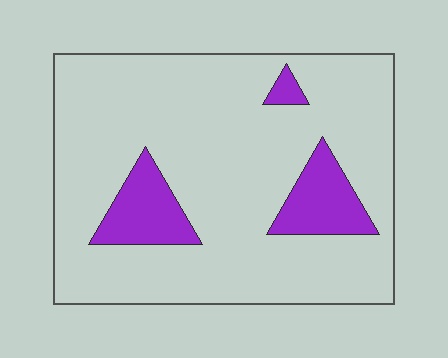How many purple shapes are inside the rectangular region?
3.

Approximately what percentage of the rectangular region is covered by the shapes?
Approximately 15%.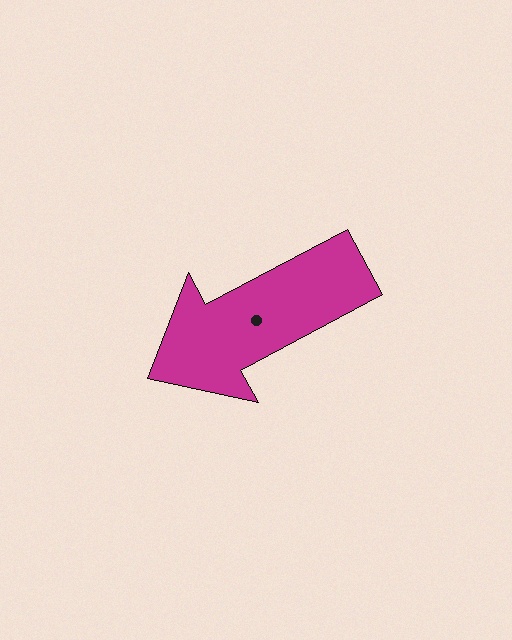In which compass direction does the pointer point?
Southwest.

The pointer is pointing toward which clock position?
Roughly 8 o'clock.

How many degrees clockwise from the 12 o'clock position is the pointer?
Approximately 242 degrees.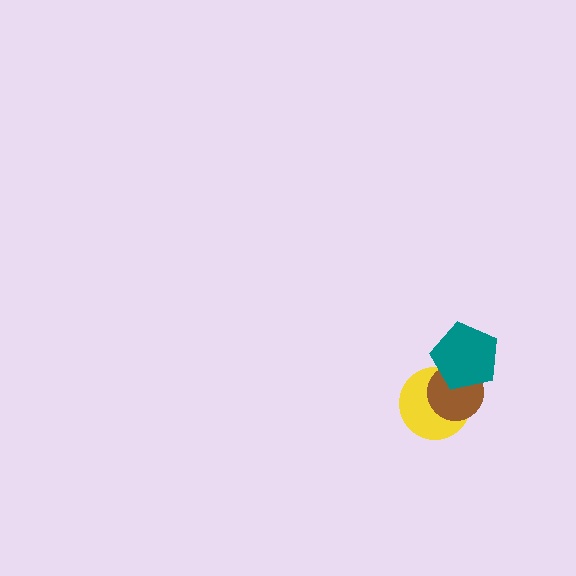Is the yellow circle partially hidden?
Yes, it is partially covered by another shape.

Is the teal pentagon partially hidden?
No, no other shape covers it.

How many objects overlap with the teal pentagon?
2 objects overlap with the teal pentagon.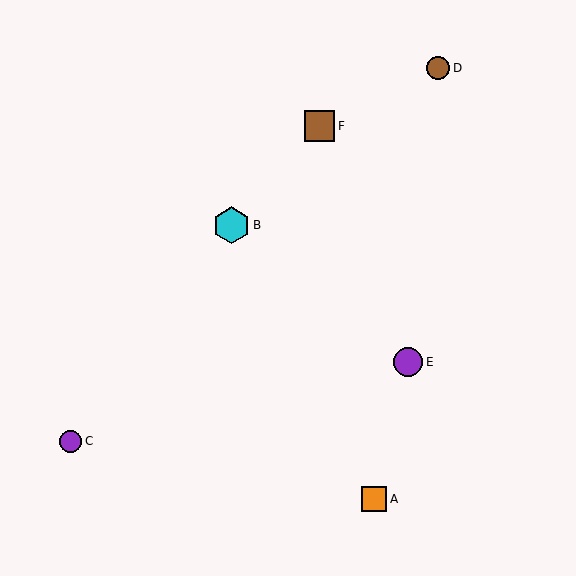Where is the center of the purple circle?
The center of the purple circle is at (71, 441).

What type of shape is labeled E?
Shape E is a purple circle.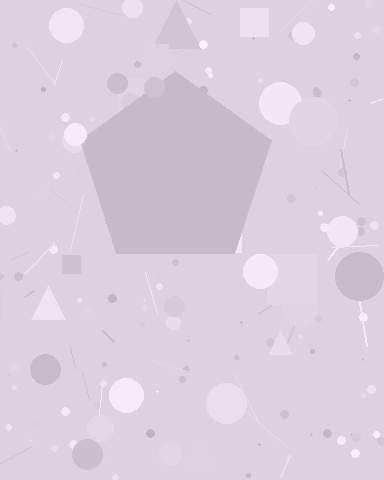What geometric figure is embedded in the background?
A pentagon is embedded in the background.